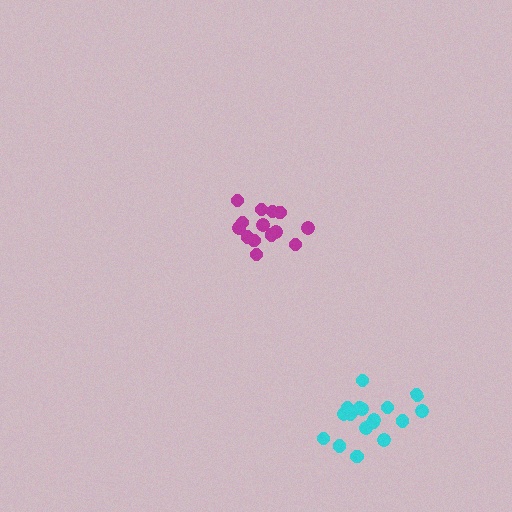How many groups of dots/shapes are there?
There are 2 groups.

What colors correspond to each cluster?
The clusters are colored: cyan, magenta.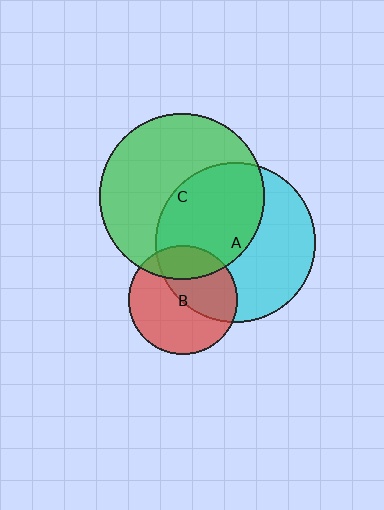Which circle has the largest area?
Circle C (green).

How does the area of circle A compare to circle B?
Approximately 2.2 times.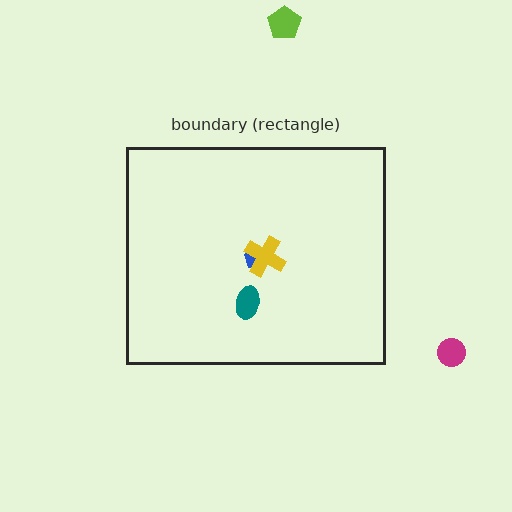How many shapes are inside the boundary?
3 inside, 2 outside.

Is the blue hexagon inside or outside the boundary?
Inside.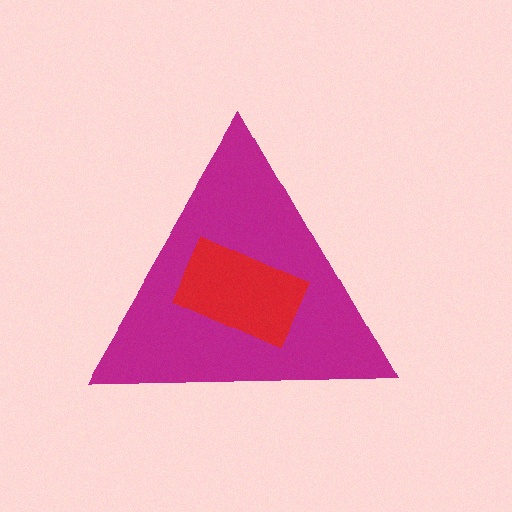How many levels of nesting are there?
2.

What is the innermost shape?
The red rectangle.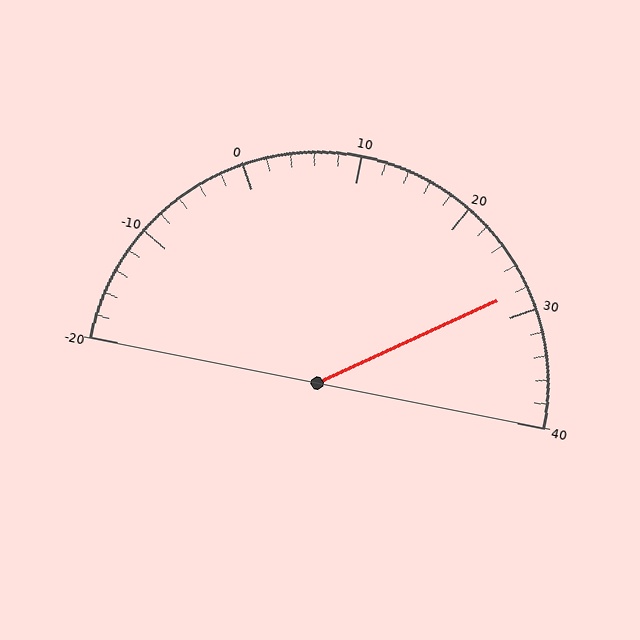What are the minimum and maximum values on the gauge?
The gauge ranges from -20 to 40.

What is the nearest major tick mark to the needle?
The nearest major tick mark is 30.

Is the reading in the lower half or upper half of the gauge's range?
The reading is in the upper half of the range (-20 to 40).